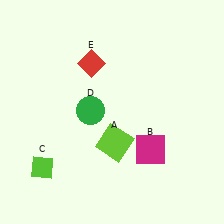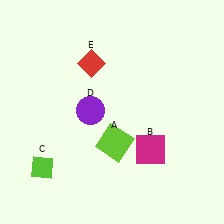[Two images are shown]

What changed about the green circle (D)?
In Image 1, D is green. In Image 2, it changed to purple.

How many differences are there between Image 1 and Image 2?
There is 1 difference between the two images.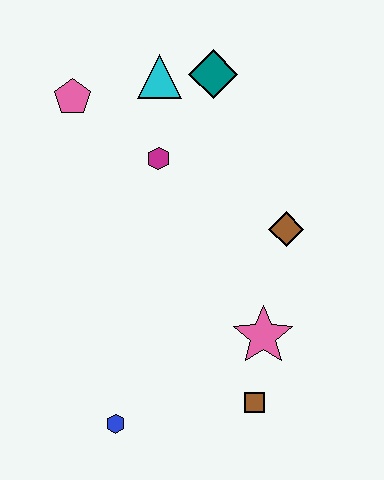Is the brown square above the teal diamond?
No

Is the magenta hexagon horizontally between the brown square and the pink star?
No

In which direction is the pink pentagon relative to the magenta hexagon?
The pink pentagon is to the left of the magenta hexagon.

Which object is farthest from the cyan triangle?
The blue hexagon is farthest from the cyan triangle.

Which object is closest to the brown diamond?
The pink star is closest to the brown diamond.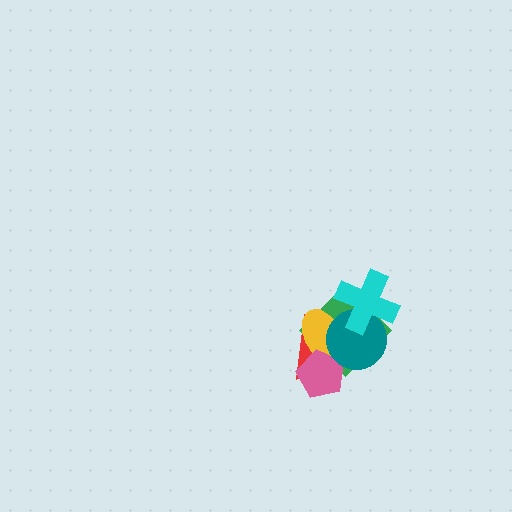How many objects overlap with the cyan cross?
2 objects overlap with the cyan cross.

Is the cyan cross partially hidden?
No, no other shape covers it.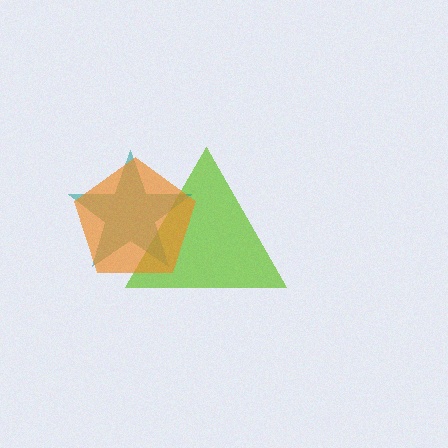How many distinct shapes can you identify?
There are 3 distinct shapes: a lime triangle, a teal star, an orange pentagon.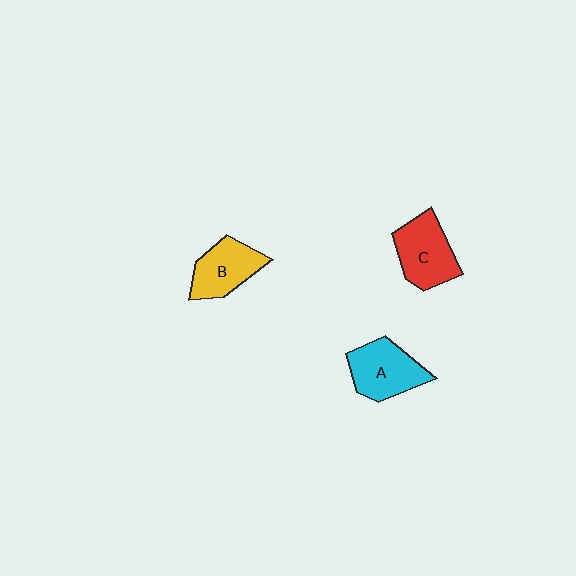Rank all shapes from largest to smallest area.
From largest to smallest: A (cyan), C (red), B (yellow).